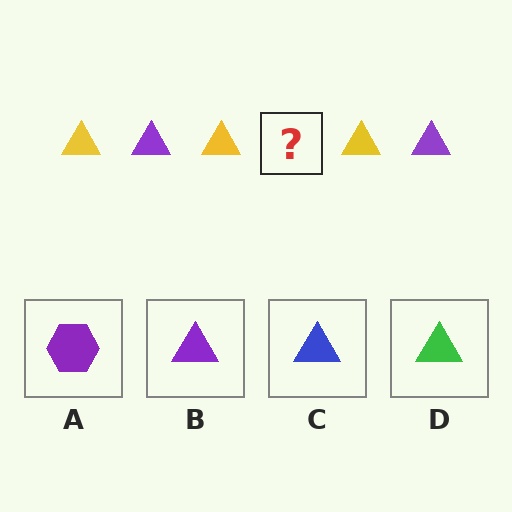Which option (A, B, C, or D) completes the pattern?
B.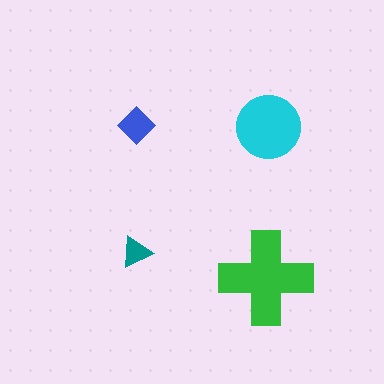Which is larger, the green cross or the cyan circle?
The green cross.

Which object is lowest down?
The green cross is bottommost.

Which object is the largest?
The green cross.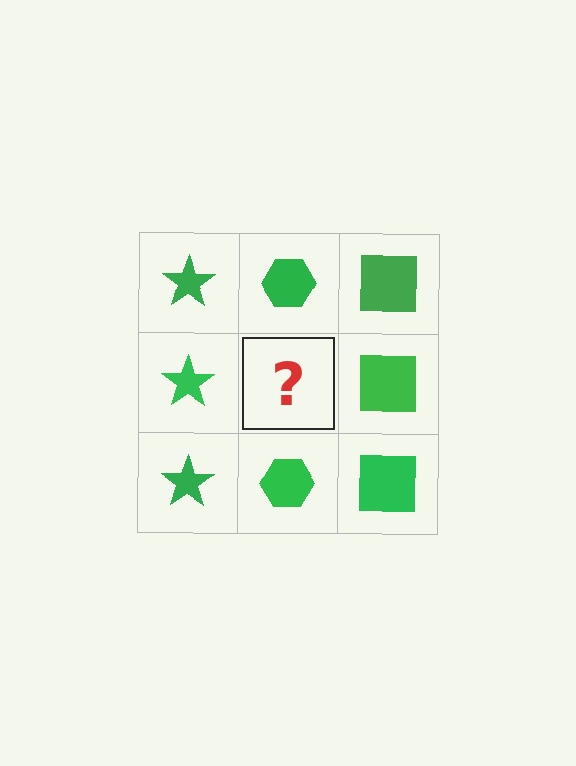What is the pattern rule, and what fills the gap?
The rule is that each column has a consistent shape. The gap should be filled with a green hexagon.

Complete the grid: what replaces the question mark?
The question mark should be replaced with a green hexagon.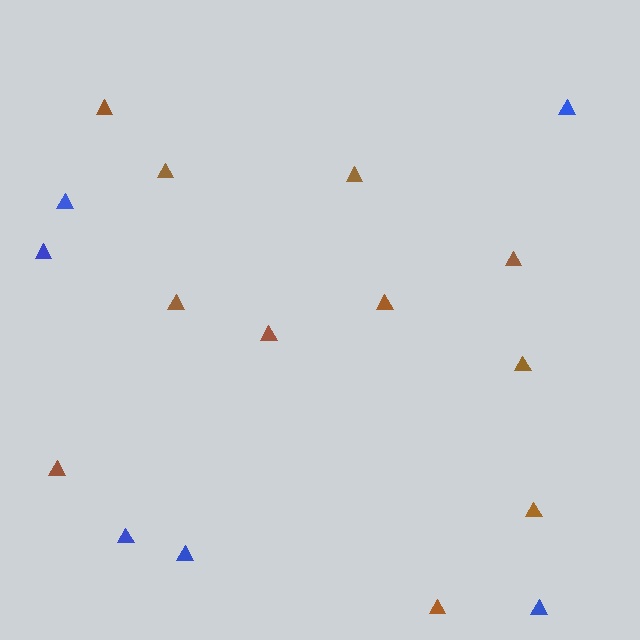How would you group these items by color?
There are 2 groups: one group of blue triangles (6) and one group of brown triangles (11).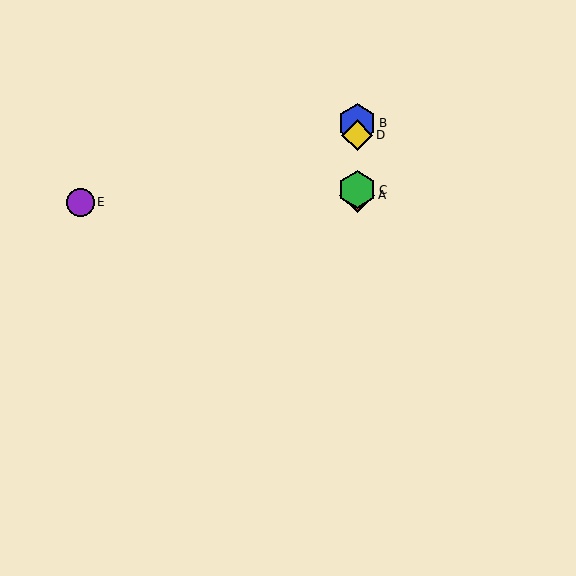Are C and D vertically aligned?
Yes, both are at x≈357.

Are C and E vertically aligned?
No, C is at x≈357 and E is at x≈81.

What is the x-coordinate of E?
Object E is at x≈81.